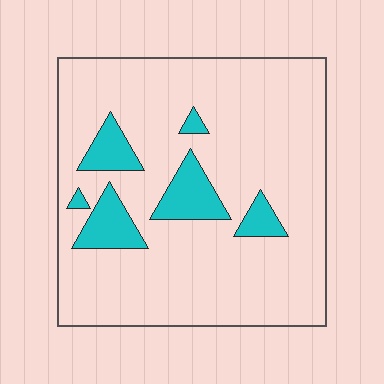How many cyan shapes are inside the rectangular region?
6.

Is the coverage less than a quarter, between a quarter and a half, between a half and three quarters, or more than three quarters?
Less than a quarter.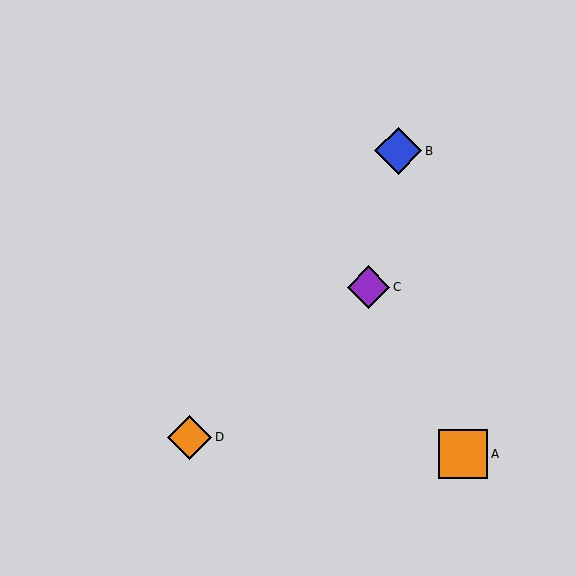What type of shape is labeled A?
Shape A is an orange square.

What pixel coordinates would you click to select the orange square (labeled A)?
Click at (463, 454) to select the orange square A.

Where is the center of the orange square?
The center of the orange square is at (463, 454).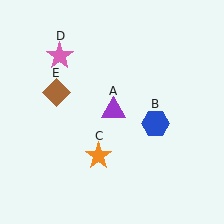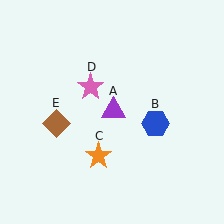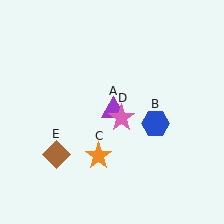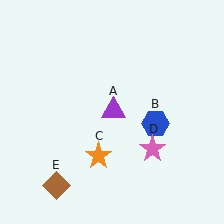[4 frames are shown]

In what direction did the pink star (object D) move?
The pink star (object D) moved down and to the right.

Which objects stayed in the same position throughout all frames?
Purple triangle (object A) and blue hexagon (object B) and orange star (object C) remained stationary.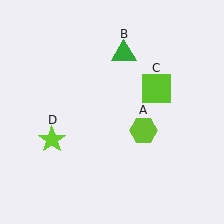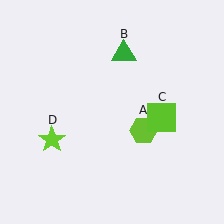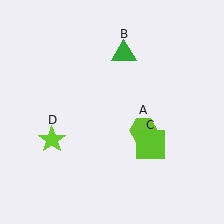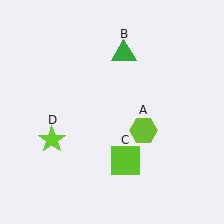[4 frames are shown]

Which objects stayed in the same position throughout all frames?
Lime hexagon (object A) and green triangle (object B) and lime star (object D) remained stationary.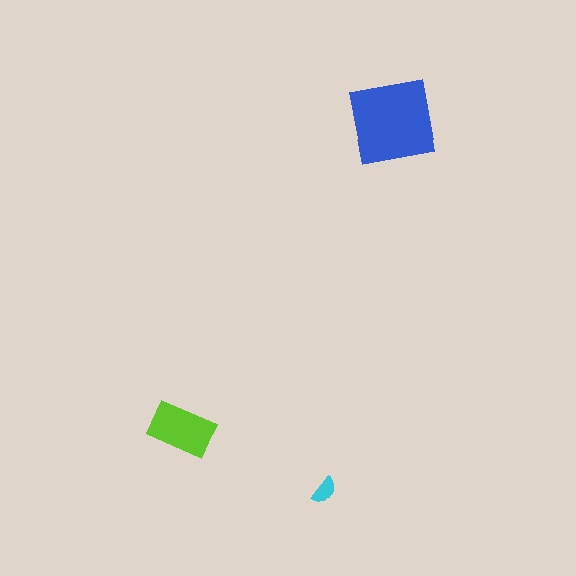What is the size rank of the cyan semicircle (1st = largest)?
3rd.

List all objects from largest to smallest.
The blue square, the lime rectangle, the cyan semicircle.